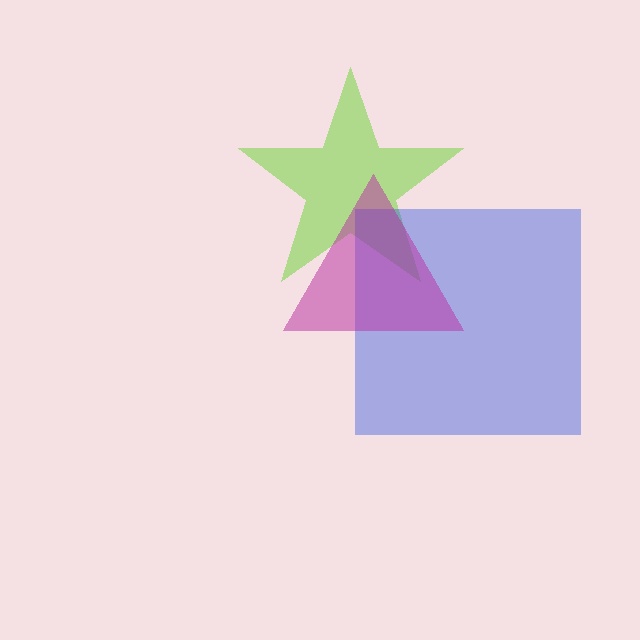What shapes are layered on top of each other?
The layered shapes are: a lime star, a blue square, a magenta triangle.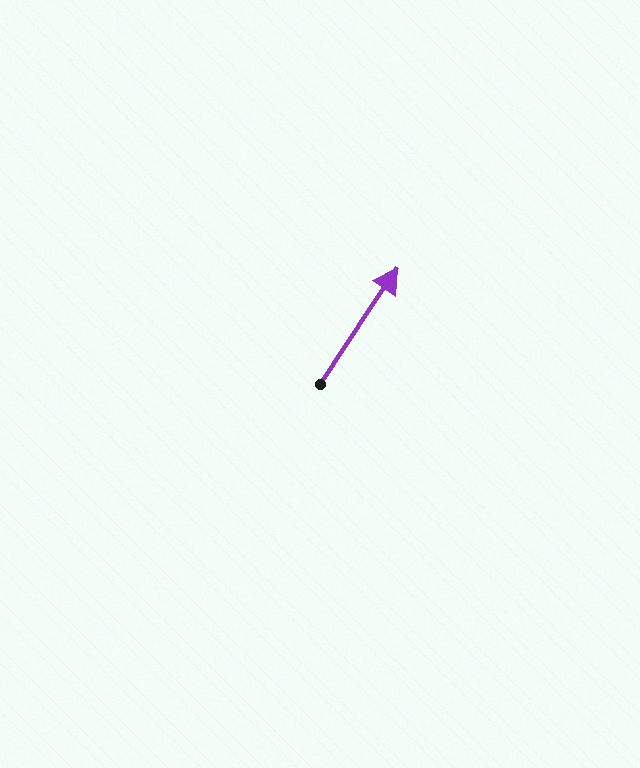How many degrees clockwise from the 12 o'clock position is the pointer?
Approximately 34 degrees.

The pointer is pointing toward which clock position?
Roughly 1 o'clock.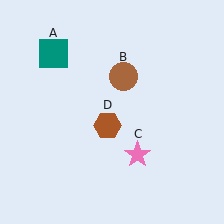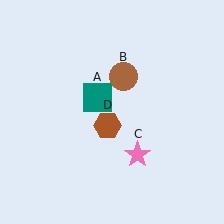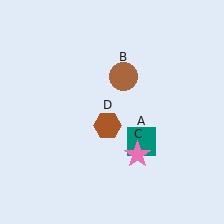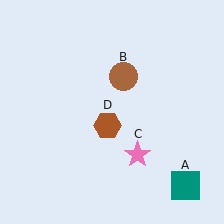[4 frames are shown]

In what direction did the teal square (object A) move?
The teal square (object A) moved down and to the right.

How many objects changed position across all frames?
1 object changed position: teal square (object A).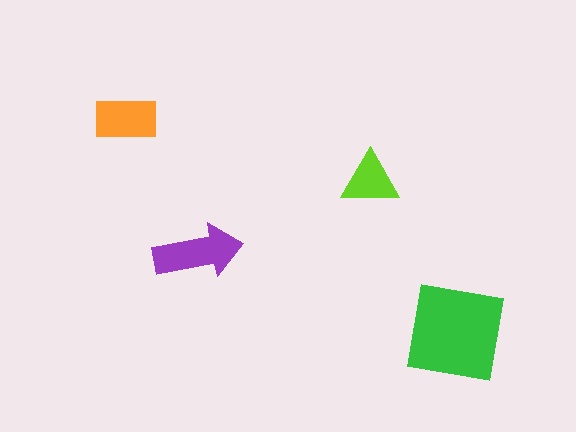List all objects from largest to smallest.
The green square, the purple arrow, the orange rectangle, the lime triangle.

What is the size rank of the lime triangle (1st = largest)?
4th.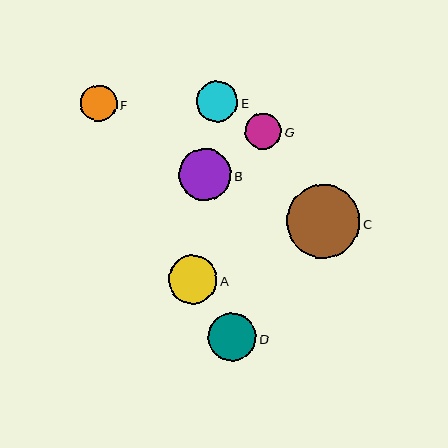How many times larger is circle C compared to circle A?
Circle C is approximately 1.5 times the size of circle A.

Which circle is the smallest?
Circle G is the smallest with a size of approximately 36 pixels.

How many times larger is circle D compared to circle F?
Circle D is approximately 1.3 times the size of circle F.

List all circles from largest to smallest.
From largest to smallest: C, B, D, A, E, F, G.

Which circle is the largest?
Circle C is the largest with a size of approximately 74 pixels.